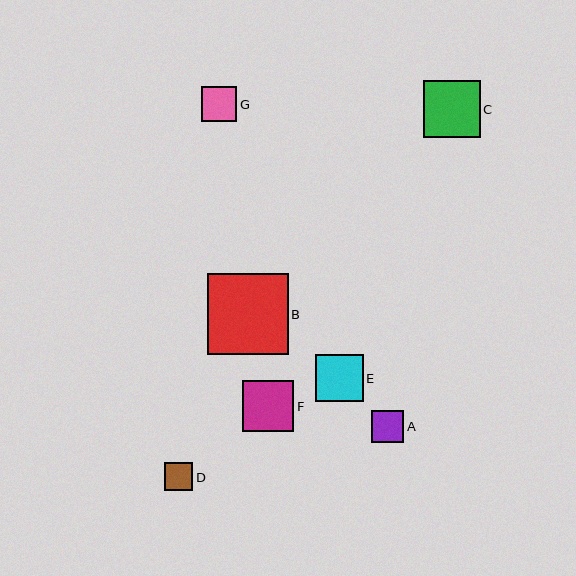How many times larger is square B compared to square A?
Square B is approximately 2.5 times the size of square A.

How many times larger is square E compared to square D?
Square E is approximately 1.7 times the size of square D.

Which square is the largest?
Square B is the largest with a size of approximately 81 pixels.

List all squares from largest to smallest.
From largest to smallest: B, C, F, E, G, A, D.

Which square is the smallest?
Square D is the smallest with a size of approximately 28 pixels.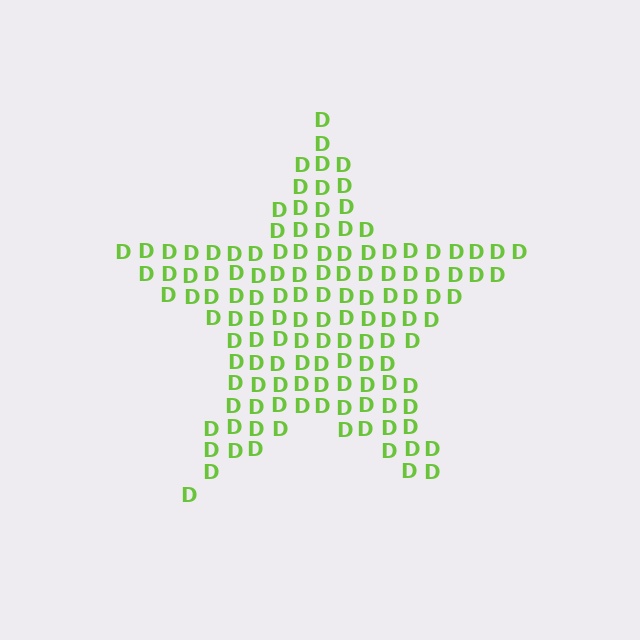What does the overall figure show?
The overall figure shows a star.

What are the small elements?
The small elements are letter D's.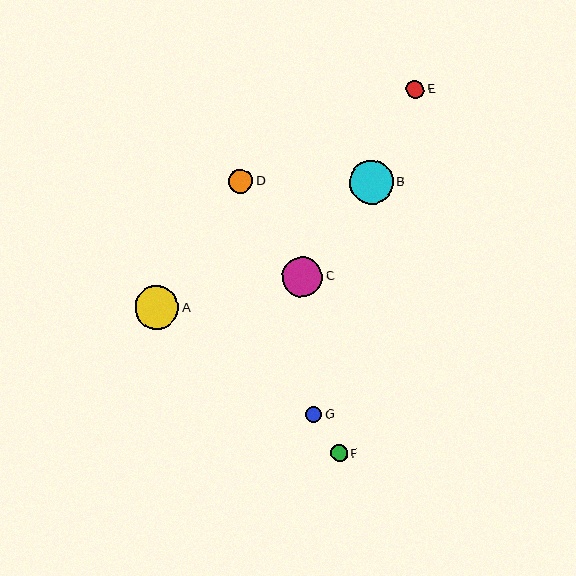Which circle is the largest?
Circle B is the largest with a size of approximately 44 pixels.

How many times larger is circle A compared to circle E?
Circle A is approximately 2.4 times the size of circle E.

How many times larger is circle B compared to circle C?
Circle B is approximately 1.1 times the size of circle C.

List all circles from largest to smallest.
From largest to smallest: B, A, C, D, E, F, G.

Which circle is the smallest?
Circle G is the smallest with a size of approximately 17 pixels.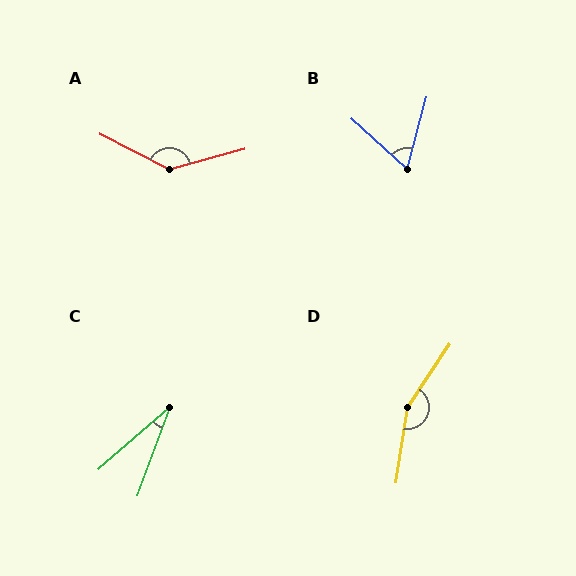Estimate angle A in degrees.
Approximately 138 degrees.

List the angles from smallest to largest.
C (29°), B (63°), A (138°), D (155°).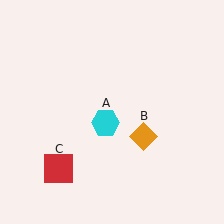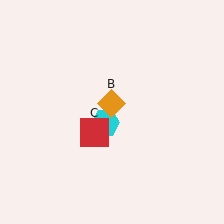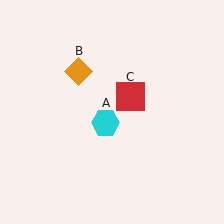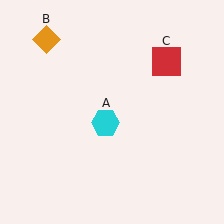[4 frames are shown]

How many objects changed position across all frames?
2 objects changed position: orange diamond (object B), red square (object C).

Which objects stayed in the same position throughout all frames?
Cyan hexagon (object A) remained stationary.